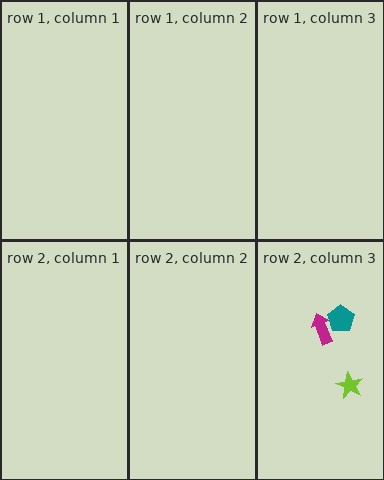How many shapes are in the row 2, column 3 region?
3.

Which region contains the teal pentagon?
The row 2, column 3 region.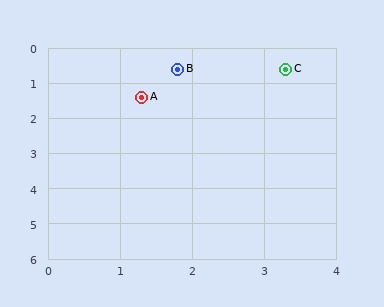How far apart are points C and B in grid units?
Points C and B are about 1.5 grid units apart.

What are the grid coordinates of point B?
Point B is at approximately (1.8, 0.6).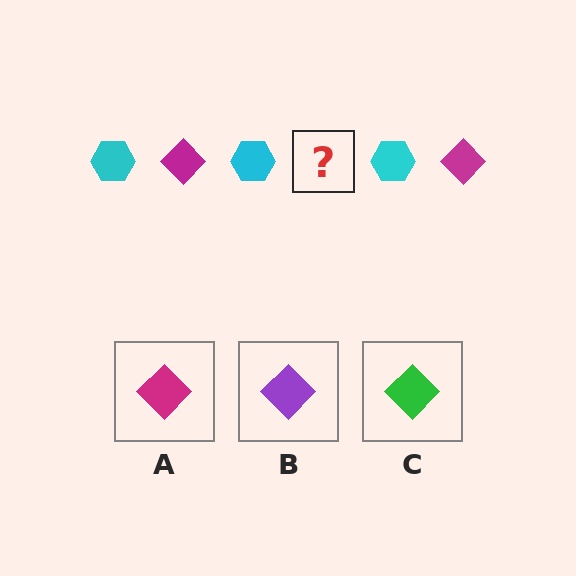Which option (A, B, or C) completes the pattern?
A.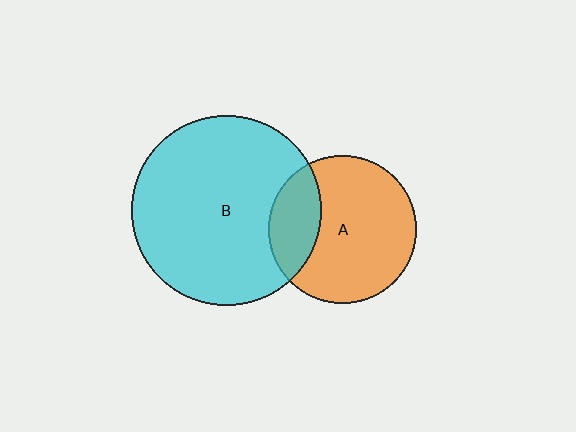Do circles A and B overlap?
Yes.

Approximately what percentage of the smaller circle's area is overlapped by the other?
Approximately 25%.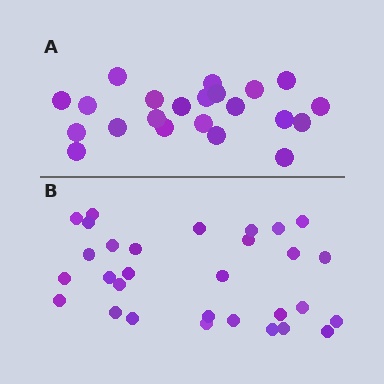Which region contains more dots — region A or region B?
Region B (the bottom region) has more dots.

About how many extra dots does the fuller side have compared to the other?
Region B has roughly 8 or so more dots than region A.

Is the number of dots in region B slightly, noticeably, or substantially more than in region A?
Region B has noticeably more, but not dramatically so. The ratio is roughly 1.4 to 1.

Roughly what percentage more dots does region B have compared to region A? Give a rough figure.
About 35% more.